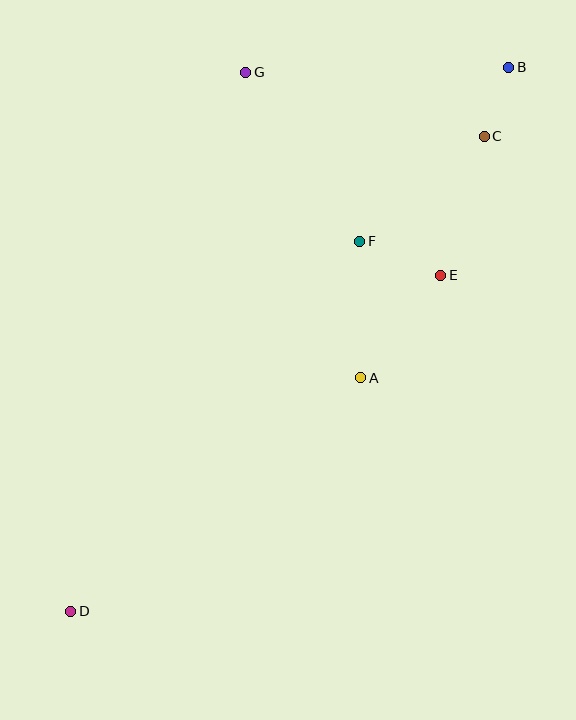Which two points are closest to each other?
Points B and C are closest to each other.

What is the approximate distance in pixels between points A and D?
The distance between A and D is approximately 372 pixels.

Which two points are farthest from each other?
Points B and D are farthest from each other.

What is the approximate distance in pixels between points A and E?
The distance between A and E is approximately 130 pixels.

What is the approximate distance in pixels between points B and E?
The distance between B and E is approximately 219 pixels.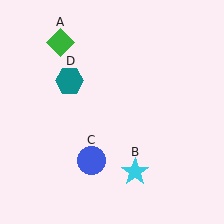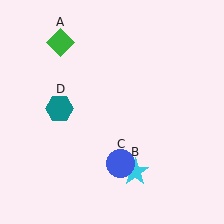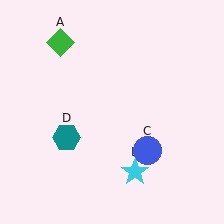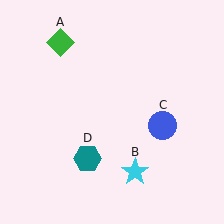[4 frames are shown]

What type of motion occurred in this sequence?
The blue circle (object C), teal hexagon (object D) rotated counterclockwise around the center of the scene.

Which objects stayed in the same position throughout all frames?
Green diamond (object A) and cyan star (object B) remained stationary.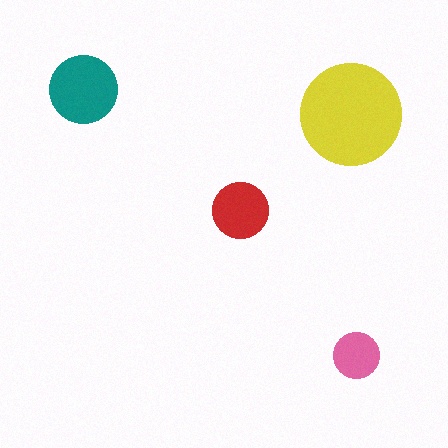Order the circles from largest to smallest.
the yellow one, the teal one, the red one, the pink one.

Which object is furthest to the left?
The teal circle is leftmost.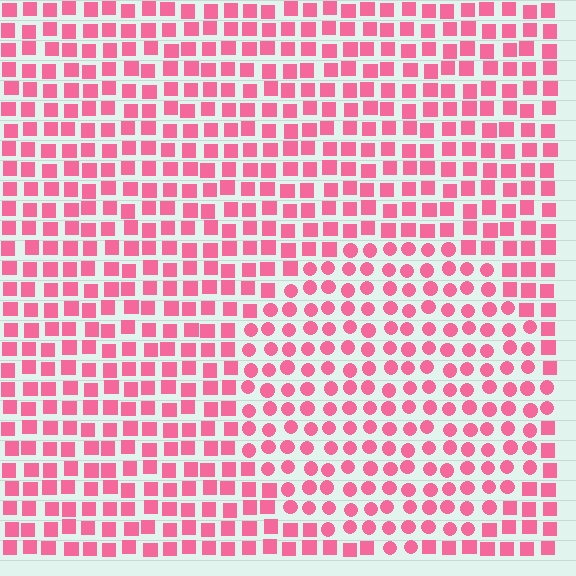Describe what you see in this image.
The image is filled with small pink elements arranged in a uniform grid. A circle-shaped region contains circles, while the surrounding area contains squares. The boundary is defined purely by the change in element shape.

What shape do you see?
I see a circle.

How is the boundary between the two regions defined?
The boundary is defined by a change in element shape: circles inside vs. squares outside. All elements share the same color and spacing.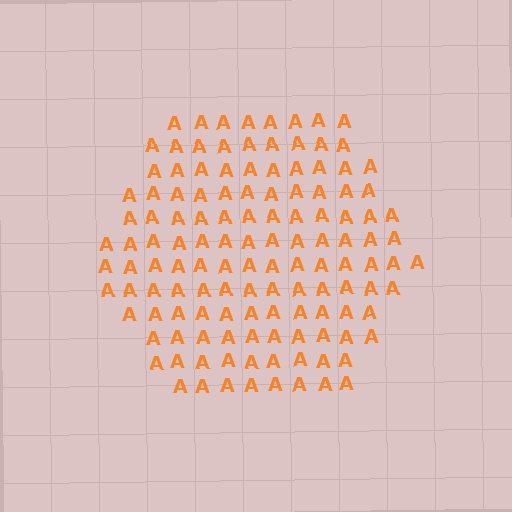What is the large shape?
The large shape is a hexagon.